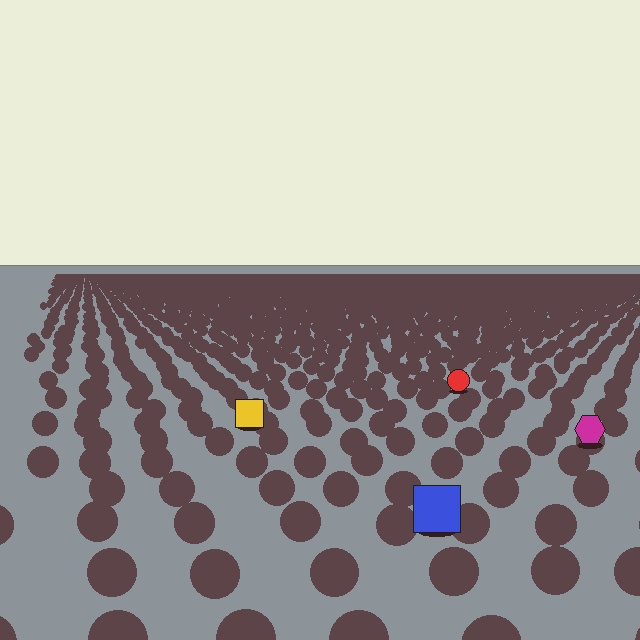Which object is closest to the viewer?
The blue square is closest. The texture marks near it are larger and more spread out.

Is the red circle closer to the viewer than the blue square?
No. The blue square is closer — you can tell from the texture gradient: the ground texture is coarser near it.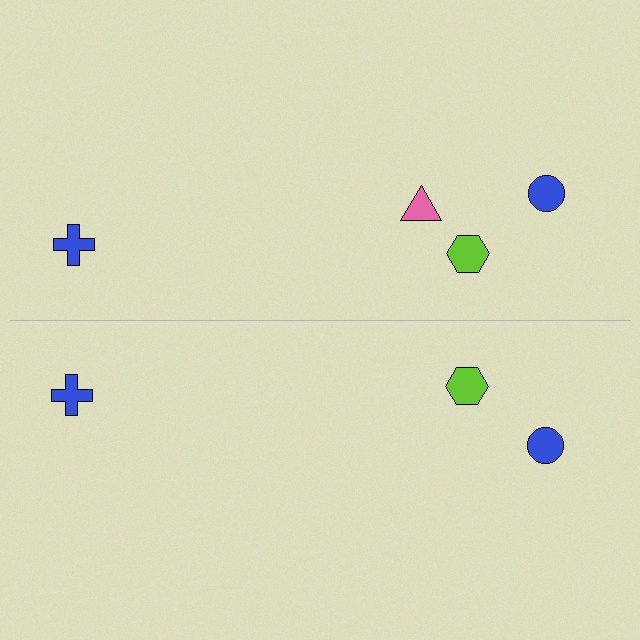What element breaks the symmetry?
A pink triangle is missing from the bottom side.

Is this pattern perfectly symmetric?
No, the pattern is not perfectly symmetric. A pink triangle is missing from the bottom side.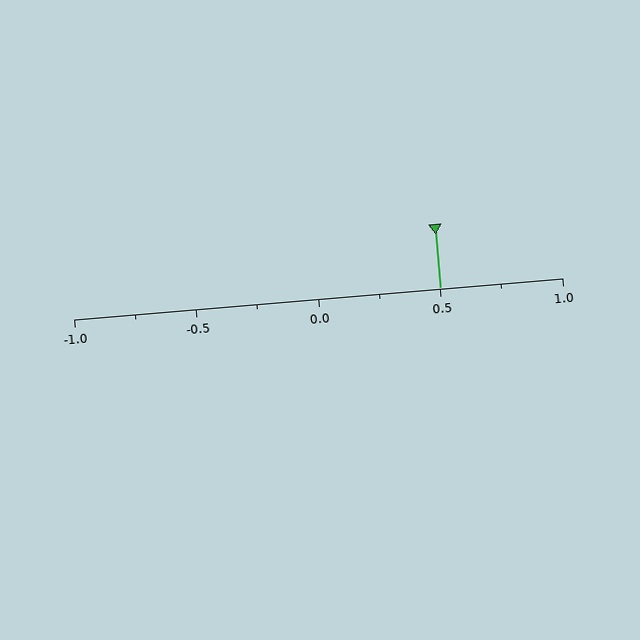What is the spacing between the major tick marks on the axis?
The major ticks are spaced 0.5 apart.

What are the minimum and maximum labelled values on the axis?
The axis runs from -1.0 to 1.0.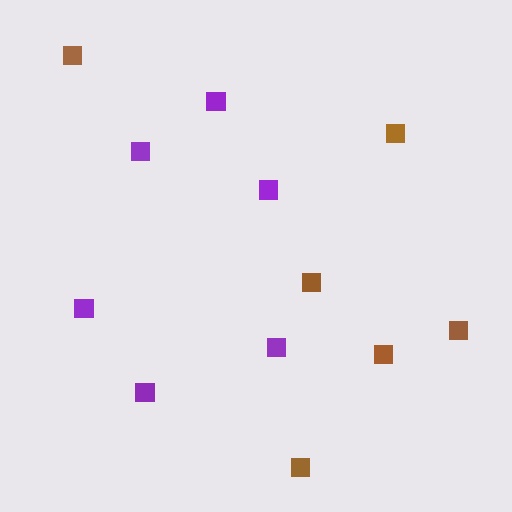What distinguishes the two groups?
There are 2 groups: one group of purple squares (6) and one group of brown squares (6).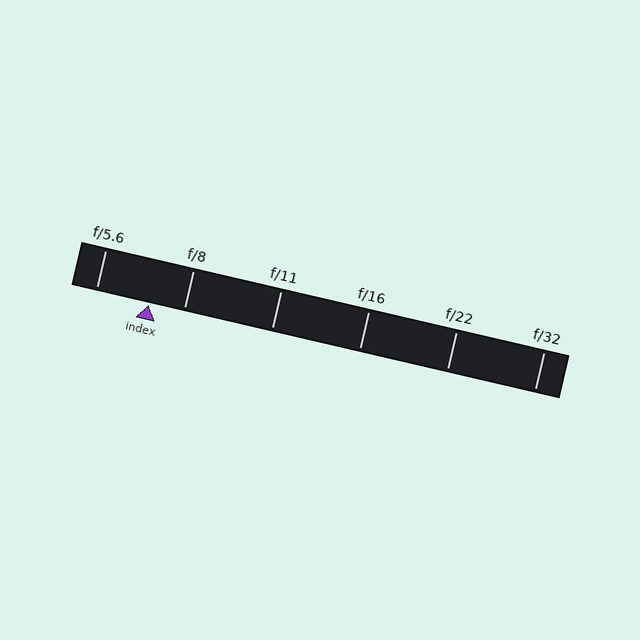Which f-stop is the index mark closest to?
The index mark is closest to f/8.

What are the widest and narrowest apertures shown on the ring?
The widest aperture shown is f/5.6 and the narrowest is f/32.